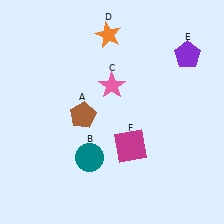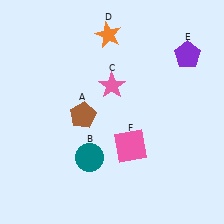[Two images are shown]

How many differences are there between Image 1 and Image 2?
There is 1 difference between the two images.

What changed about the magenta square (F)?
In Image 1, F is magenta. In Image 2, it changed to pink.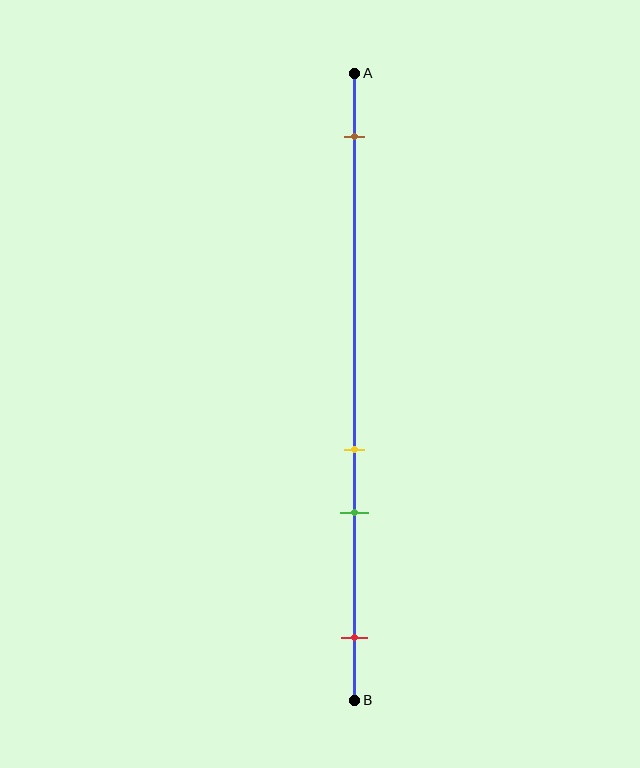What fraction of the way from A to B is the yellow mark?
The yellow mark is approximately 60% (0.6) of the way from A to B.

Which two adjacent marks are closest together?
The yellow and green marks are the closest adjacent pair.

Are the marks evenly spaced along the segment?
No, the marks are not evenly spaced.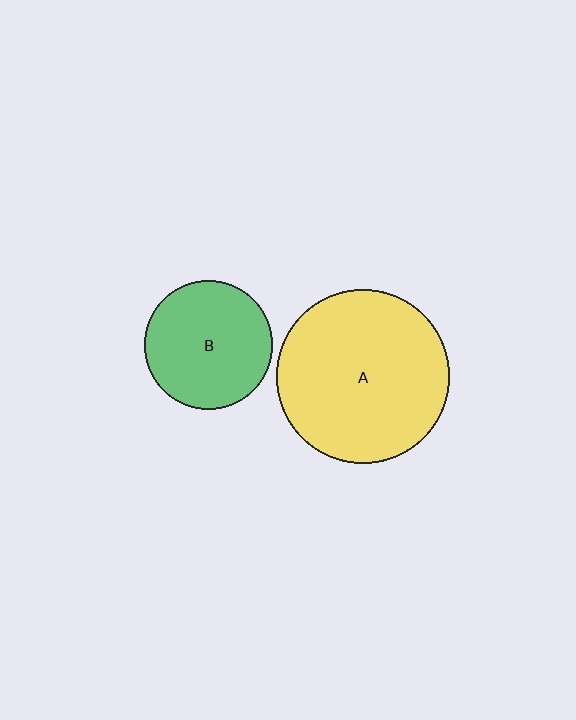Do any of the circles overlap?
No, none of the circles overlap.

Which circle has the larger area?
Circle A (yellow).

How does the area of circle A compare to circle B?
Approximately 1.8 times.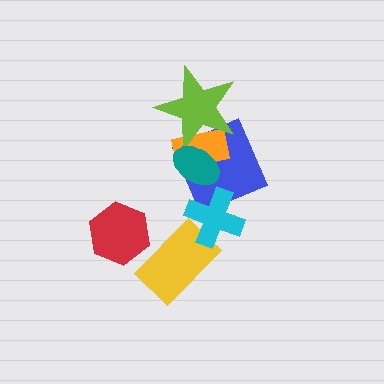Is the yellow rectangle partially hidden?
Yes, it is partially covered by another shape.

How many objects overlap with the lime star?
3 objects overlap with the lime star.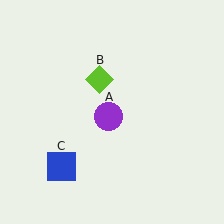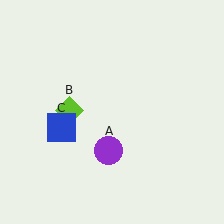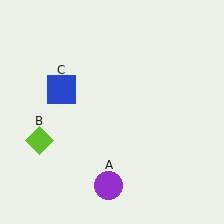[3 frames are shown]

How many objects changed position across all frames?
3 objects changed position: purple circle (object A), lime diamond (object B), blue square (object C).